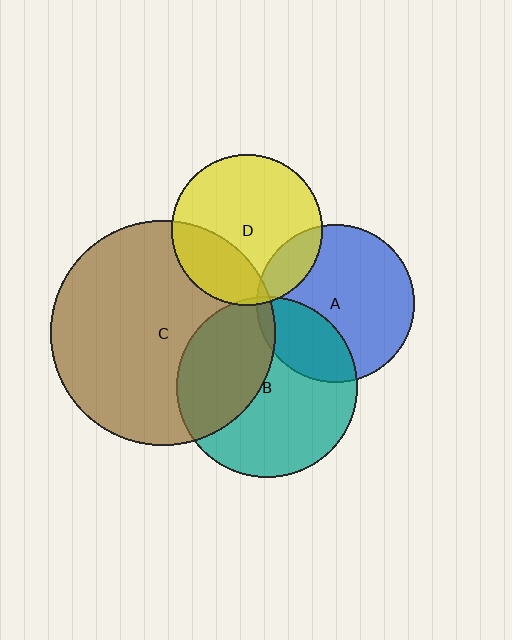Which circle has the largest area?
Circle C (brown).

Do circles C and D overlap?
Yes.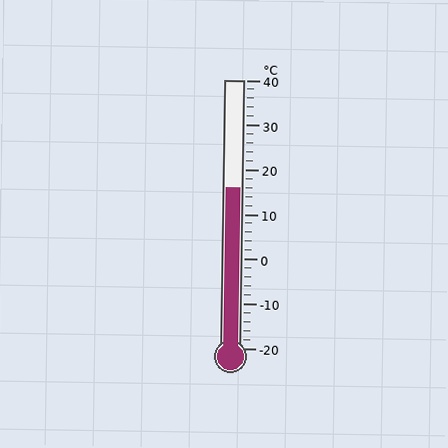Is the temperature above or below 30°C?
The temperature is below 30°C.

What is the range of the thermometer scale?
The thermometer scale ranges from -20°C to 40°C.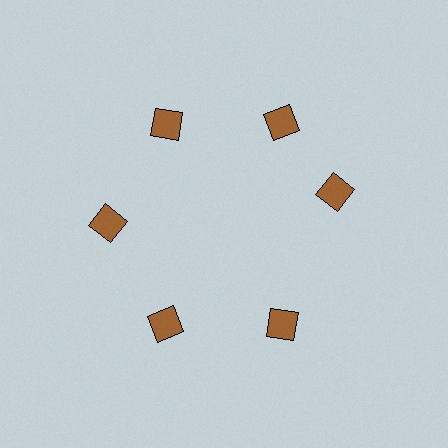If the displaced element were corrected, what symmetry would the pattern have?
It would have 6-fold rotational symmetry — the pattern would map onto itself every 60 degrees.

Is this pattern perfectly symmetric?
No. The 6 brown diamonds are arranged in a ring, but one element near the 3 o'clock position is rotated out of alignment along the ring, breaking the 6-fold rotational symmetry.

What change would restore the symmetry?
The symmetry would be restored by rotating it back into even spacing with its neighbors so that all 6 diamonds sit at equal angles and equal distance from the center.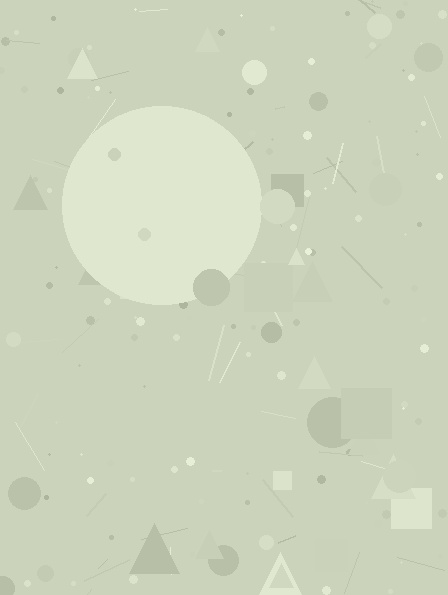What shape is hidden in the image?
A circle is hidden in the image.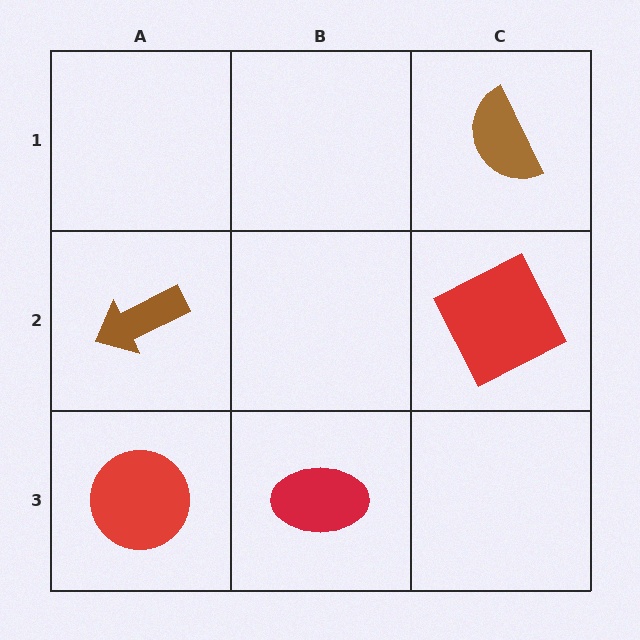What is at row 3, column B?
A red ellipse.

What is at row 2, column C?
A red square.